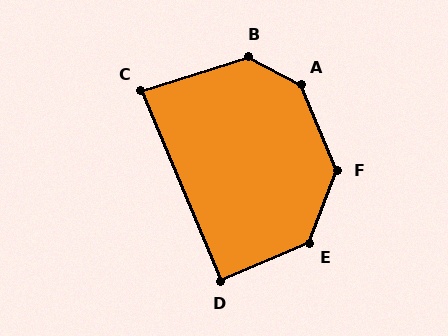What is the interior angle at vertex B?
Approximately 135 degrees (obtuse).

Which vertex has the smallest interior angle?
C, at approximately 85 degrees.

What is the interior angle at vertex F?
Approximately 136 degrees (obtuse).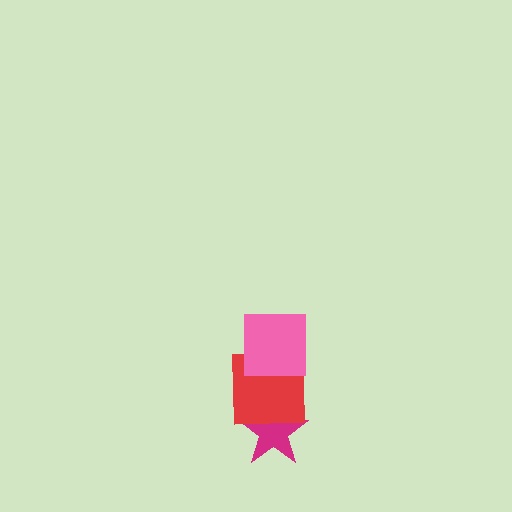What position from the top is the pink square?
The pink square is 1st from the top.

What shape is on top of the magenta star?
The red square is on top of the magenta star.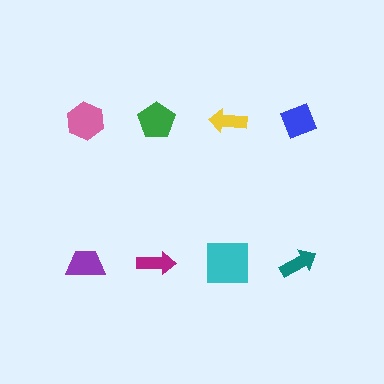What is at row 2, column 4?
A teal arrow.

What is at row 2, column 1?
A purple trapezoid.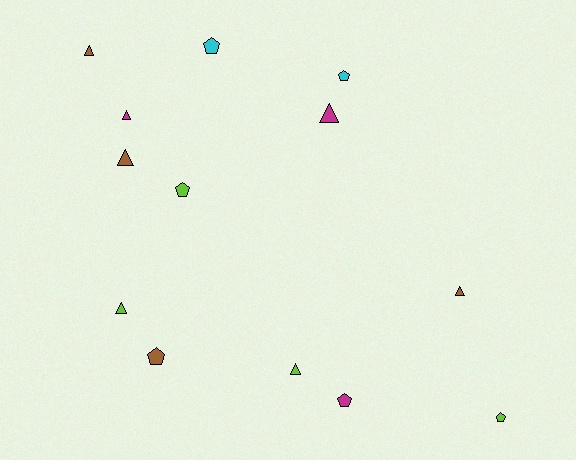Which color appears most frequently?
Lime, with 4 objects.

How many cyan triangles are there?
There are no cyan triangles.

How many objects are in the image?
There are 13 objects.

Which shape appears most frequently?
Triangle, with 7 objects.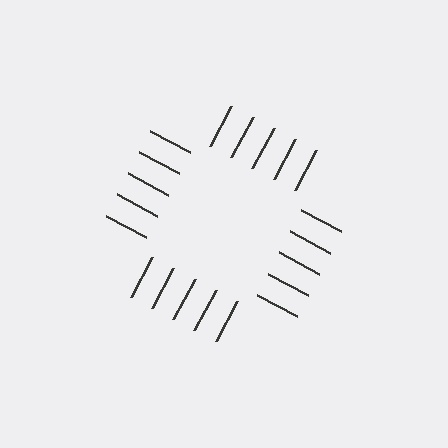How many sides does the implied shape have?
4 sides — the line-ends trace a square.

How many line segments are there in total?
20 — 5 along each of the 4 edges.